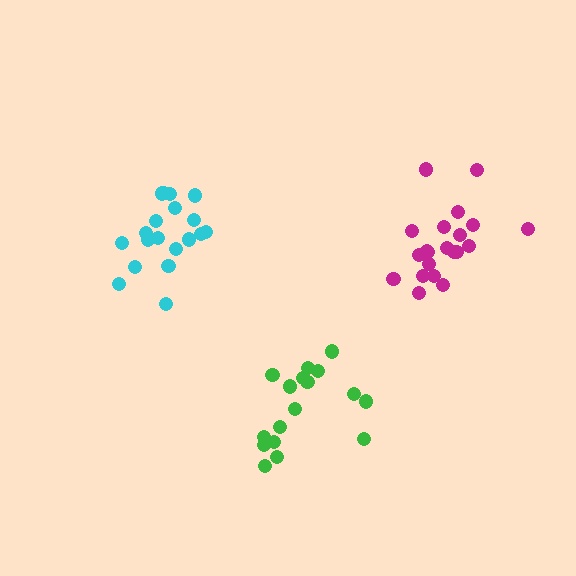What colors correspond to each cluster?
The clusters are colored: green, magenta, cyan.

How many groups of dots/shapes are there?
There are 3 groups.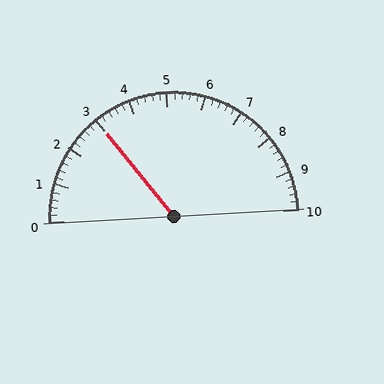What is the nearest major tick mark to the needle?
The nearest major tick mark is 3.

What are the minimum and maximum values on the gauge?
The gauge ranges from 0 to 10.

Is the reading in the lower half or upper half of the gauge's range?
The reading is in the lower half of the range (0 to 10).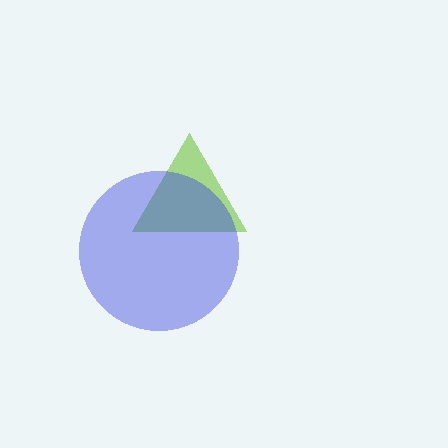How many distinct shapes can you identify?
There are 2 distinct shapes: a lime triangle, a blue circle.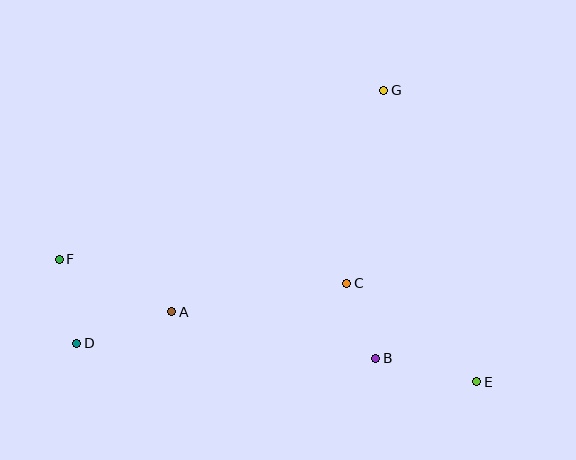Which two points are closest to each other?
Points B and C are closest to each other.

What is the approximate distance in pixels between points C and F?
The distance between C and F is approximately 289 pixels.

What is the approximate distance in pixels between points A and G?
The distance between A and G is approximately 306 pixels.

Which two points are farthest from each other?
Points E and F are farthest from each other.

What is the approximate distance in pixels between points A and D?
The distance between A and D is approximately 100 pixels.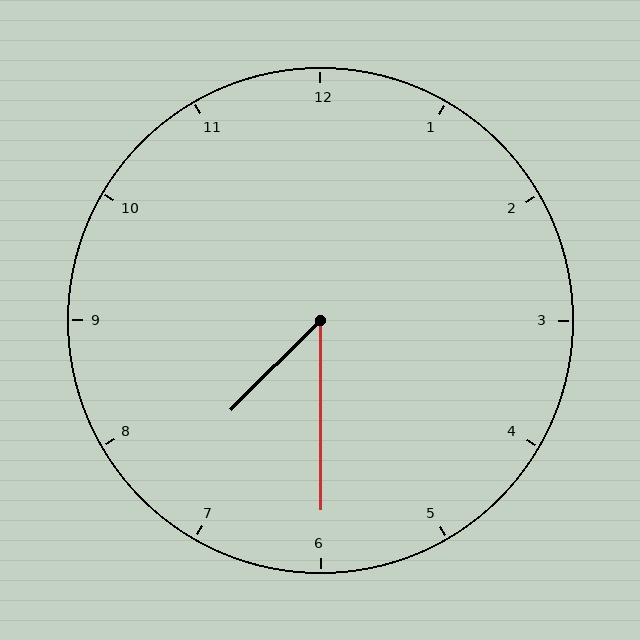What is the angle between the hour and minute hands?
Approximately 45 degrees.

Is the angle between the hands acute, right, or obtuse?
It is acute.